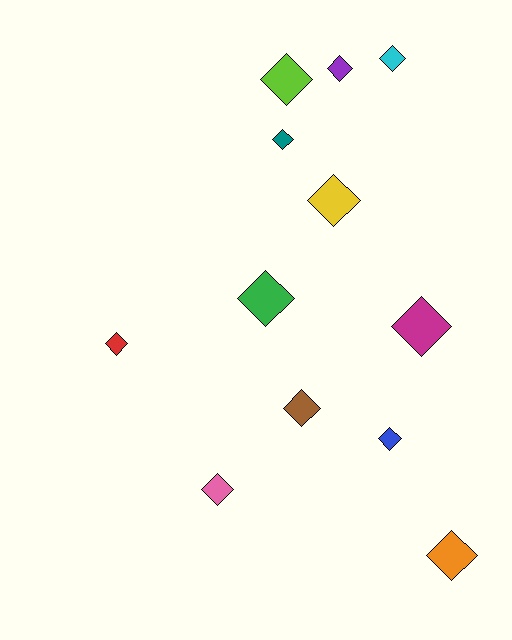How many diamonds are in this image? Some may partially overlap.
There are 12 diamonds.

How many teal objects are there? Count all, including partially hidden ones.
There is 1 teal object.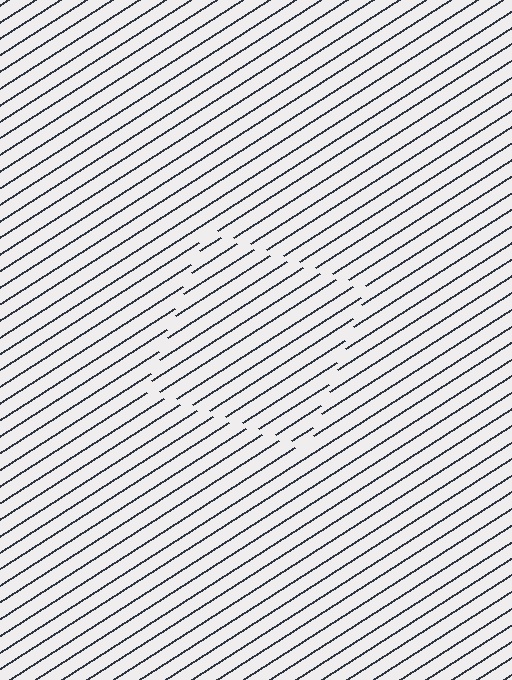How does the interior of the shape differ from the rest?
The interior of the shape contains the same grating, shifted by half a period — the contour is defined by the phase discontinuity where line-ends from the inner and outer gratings abut.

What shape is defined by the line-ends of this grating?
An illusory square. The interior of the shape contains the same grating, shifted by half a period — the contour is defined by the phase discontinuity where line-ends from the inner and outer gratings abut.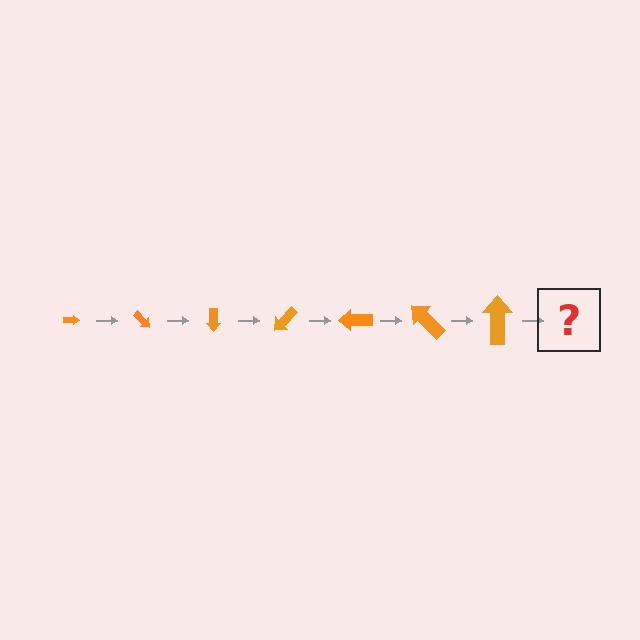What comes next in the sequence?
The next element should be an arrow, larger than the previous one and rotated 315 degrees from the start.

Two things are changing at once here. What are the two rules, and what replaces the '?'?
The two rules are that the arrow grows larger each step and it rotates 45 degrees each step. The '?' should be an arrow, larger than the previous one and rotated 315 degrees from the start.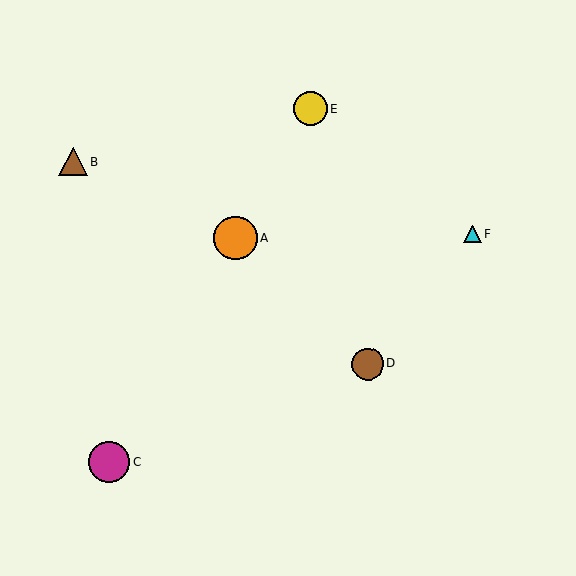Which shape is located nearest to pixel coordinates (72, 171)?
The brown triangle (labeled B) at (73, 162) is nearest to that location.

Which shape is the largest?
The orange circle (labeled A) is the largest.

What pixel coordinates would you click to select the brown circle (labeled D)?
Click at (368, 364) to select the brown circle D.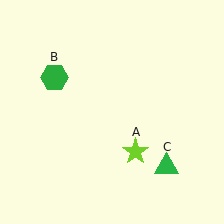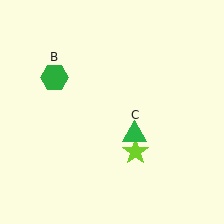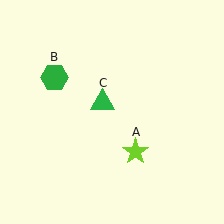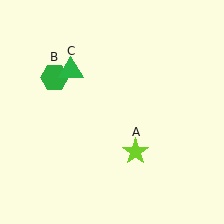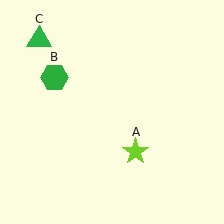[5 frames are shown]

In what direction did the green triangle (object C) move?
The green triangle (object C) moved up and to the left.